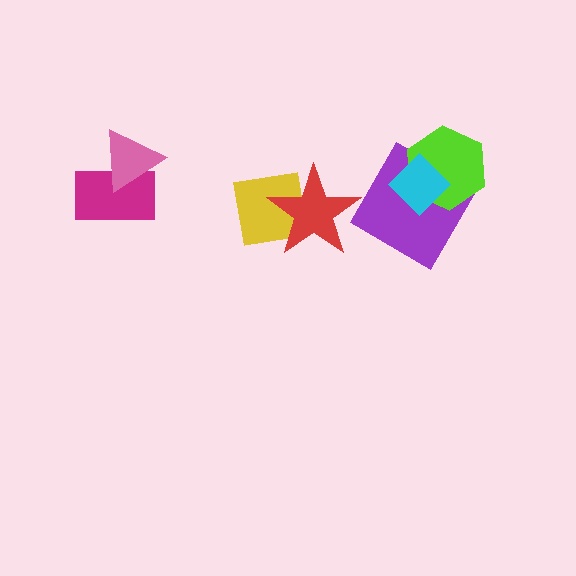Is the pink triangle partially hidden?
No, no other shape covers it.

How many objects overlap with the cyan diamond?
2 objects overlap with the cyan diamond.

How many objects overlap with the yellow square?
1 object overlaps with the yellow square.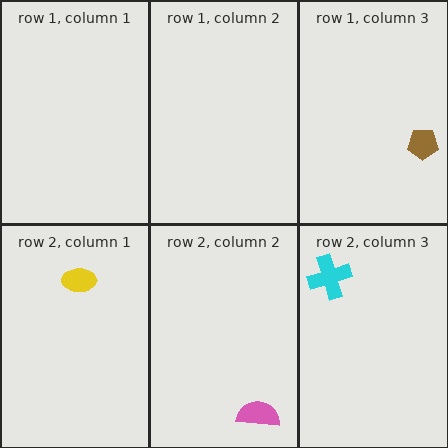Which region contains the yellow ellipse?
The row 2, column 1 region.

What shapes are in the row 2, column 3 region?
The cyan cross.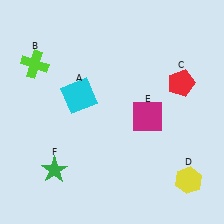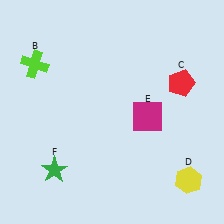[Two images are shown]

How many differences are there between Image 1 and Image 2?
There is 1 difference between the two images.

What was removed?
The cyan square (A) was removed in Image 2.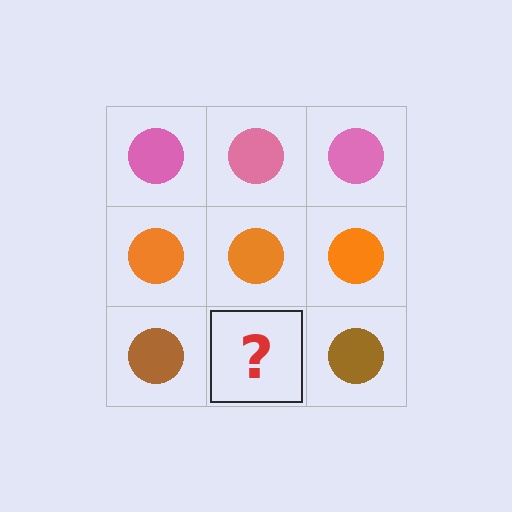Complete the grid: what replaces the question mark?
The question mark should be replaced with a brown circle.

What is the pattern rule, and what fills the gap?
The rule is that each row has a consistent color. The gap should be filled with a brown circle.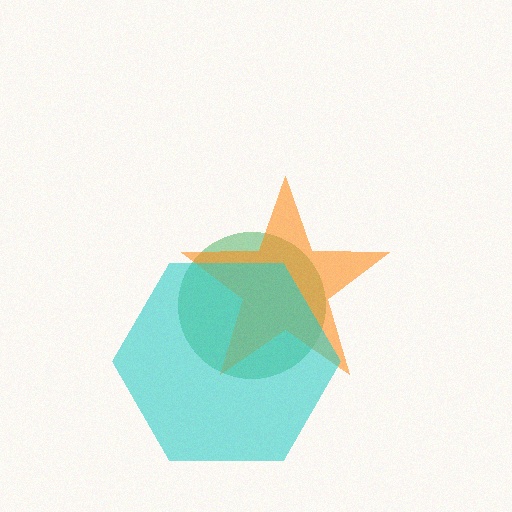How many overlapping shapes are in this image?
There are 3 overlapping shapes in the image.